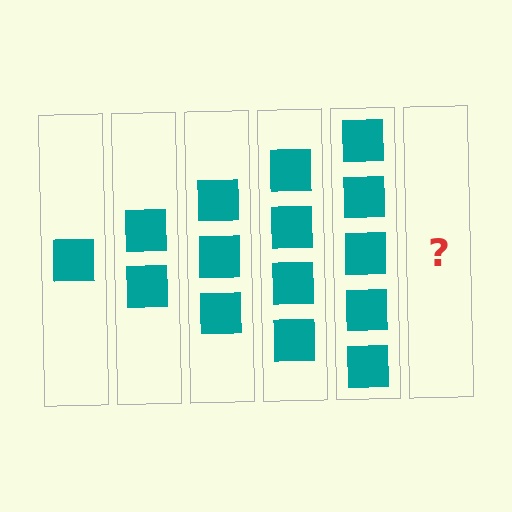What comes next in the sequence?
The next element should be 6 squares.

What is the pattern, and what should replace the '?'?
The pattern is that each step adds one more square. The '?' should be 6 squares.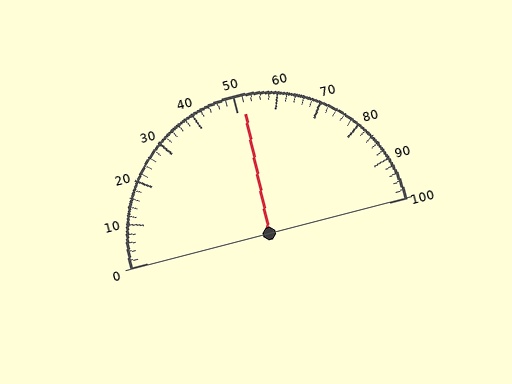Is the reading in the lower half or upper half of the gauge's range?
The reading is in the upper half of the range (0 to 100).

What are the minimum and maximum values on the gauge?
The gauge ranges from 0 to 100.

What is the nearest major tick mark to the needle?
The nearest major tick mark is 50.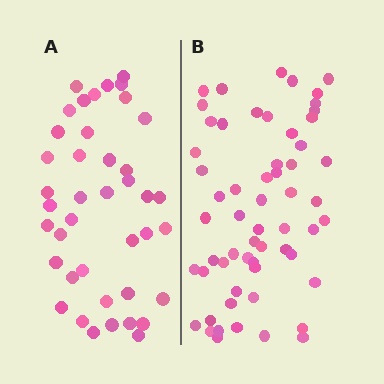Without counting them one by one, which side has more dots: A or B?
Region B (the right region) has more dots.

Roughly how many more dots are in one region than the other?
Region B has approximately 20 more dots than region A.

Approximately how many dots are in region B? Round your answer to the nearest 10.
About 60 dots. (The exact count is 59, which rounds to 60.)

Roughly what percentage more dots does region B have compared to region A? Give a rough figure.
About 45% more.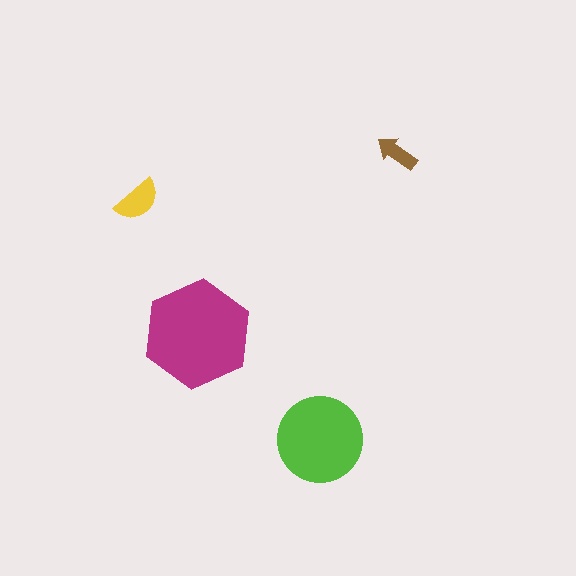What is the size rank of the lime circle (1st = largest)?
2nd.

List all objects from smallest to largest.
The brown arrow, the yellow semicircle, the lime circle, the magenta hexagon.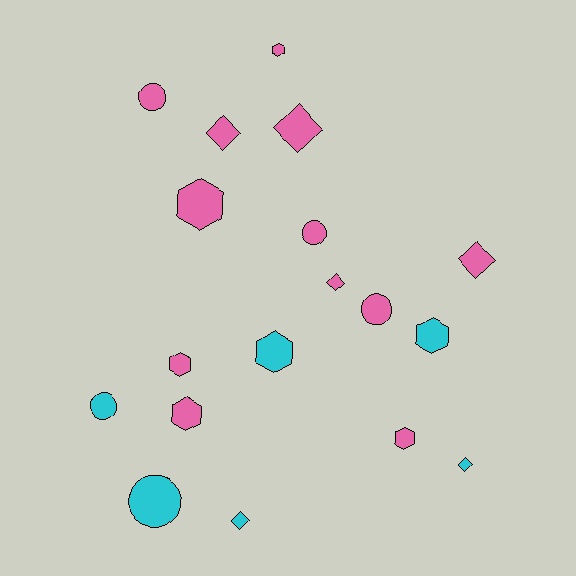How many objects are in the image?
There are 18 objects.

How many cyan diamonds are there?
There are 2 cyan diamonds.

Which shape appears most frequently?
Hexagon, with 7 objects.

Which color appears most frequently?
Pink, with 12 objects.